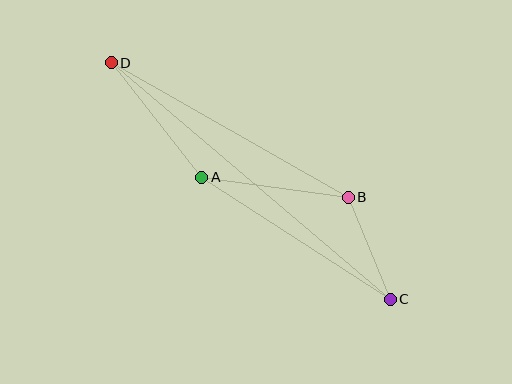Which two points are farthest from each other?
Points C and D are farthest from each other.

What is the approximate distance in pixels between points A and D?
The distance between A and D is approximately 146 pixels.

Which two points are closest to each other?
Points B and C are closest to each other.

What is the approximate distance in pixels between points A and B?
The distance between A and B is approximately 148 pixels.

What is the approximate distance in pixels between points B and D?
The distance between B and D is approximately 272 pixels.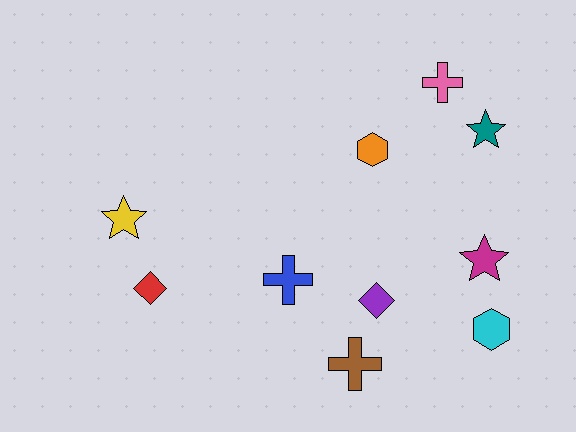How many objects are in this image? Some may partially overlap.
There are 10 objects.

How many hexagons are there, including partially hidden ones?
There are 2 hexagons.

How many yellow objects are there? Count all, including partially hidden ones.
There is 1 yellow object.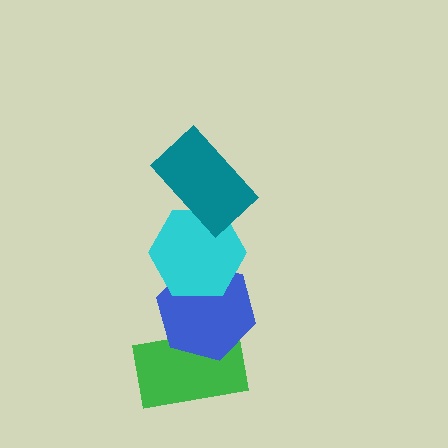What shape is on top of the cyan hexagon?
The teal rectangle is on top of the cyan hexagon.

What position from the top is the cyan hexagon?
The cyan hexagon is 2nd from the top.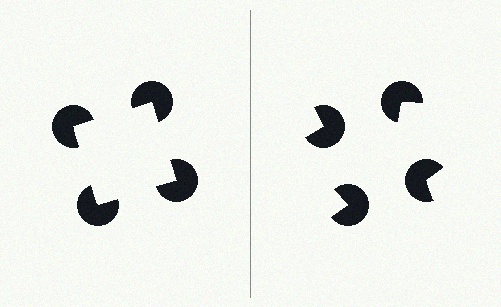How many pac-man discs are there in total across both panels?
8 — 4 on each side.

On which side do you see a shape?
An illusory square appears on the left side. On the right side the wedge cuts are rotated, so no coherent shape forms.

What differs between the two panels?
The pac-man discs are positioned identically on both sides; only the wedge orientations differ. On the left they align to a square; on the right they are misaligned.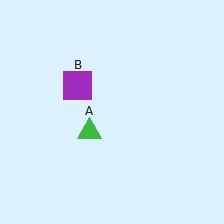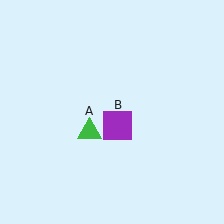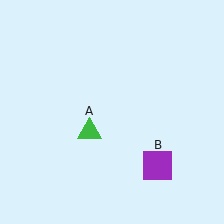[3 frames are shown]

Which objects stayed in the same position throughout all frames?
Green triangle (object A) remained stationary.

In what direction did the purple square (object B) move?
The purple square (object B) moved down and to the right.